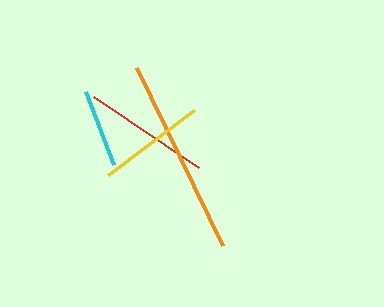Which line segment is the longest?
The orange line is the longest at approximately 198 pixels.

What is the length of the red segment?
The red segment is approximately 126 pixels long.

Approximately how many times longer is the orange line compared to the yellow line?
The orange line is approximately 1.8 times the length of the yellow line.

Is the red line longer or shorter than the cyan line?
The red line is longer than the cyan line.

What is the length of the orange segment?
The orange segment is approximately 198 pixels long.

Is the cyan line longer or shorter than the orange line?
The orange line is longer than the cyan line.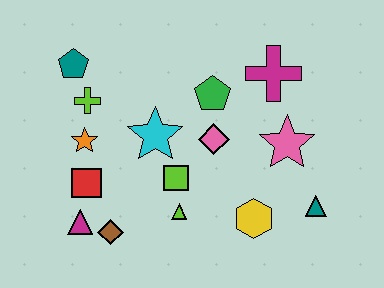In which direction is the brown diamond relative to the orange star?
The brown diamond is below the orange star.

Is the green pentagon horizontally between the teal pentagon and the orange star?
No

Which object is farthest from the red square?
The teal triangle is farthest from the red square.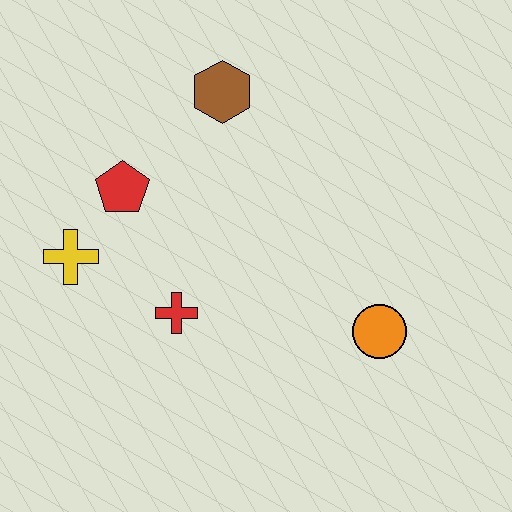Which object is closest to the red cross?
The yellow cross is closest to the red cross.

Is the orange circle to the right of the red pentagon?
Yes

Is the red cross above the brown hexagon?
No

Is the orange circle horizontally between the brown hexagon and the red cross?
No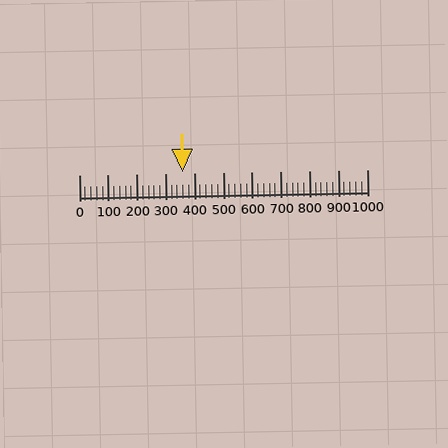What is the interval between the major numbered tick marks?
The major tick marks are spaced 100 units apart.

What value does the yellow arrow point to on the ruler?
The yellow arrow points to approximately 360.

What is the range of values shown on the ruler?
The ruler shows values from 0 to 1000.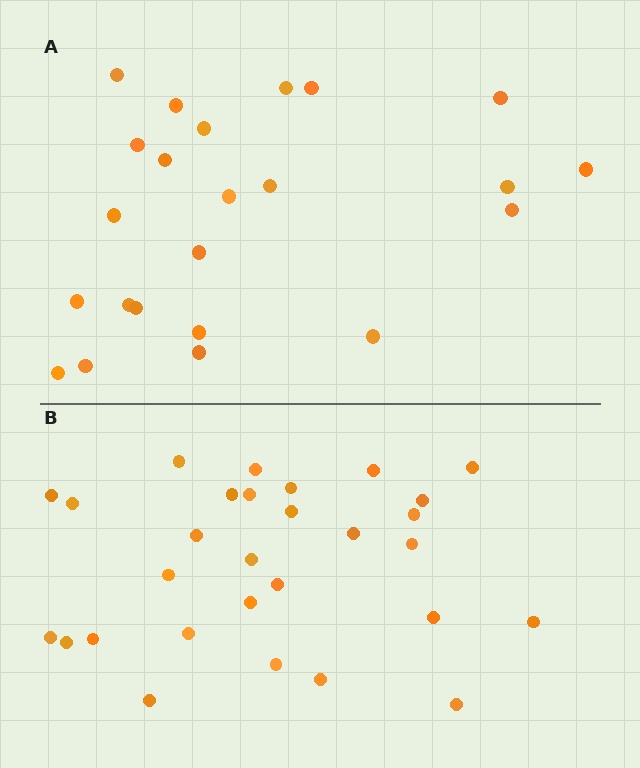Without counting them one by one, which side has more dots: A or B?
Region B (the bottom region) has more dots.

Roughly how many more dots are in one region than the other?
Region B has about 6 more dots than region A.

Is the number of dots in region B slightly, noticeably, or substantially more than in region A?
Region B has noticeably more, but not dramatically so. The ratio is roughly 1.3 to 1.